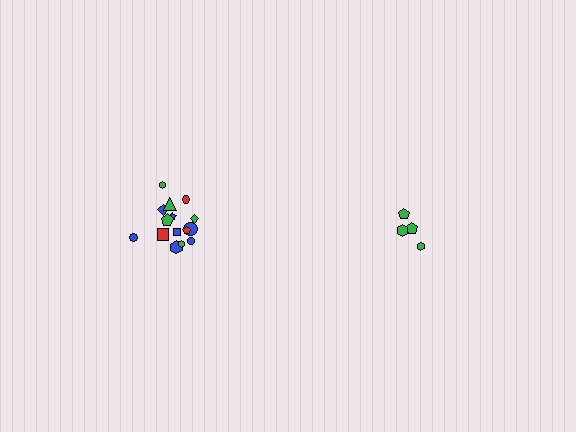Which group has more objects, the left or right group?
The left group.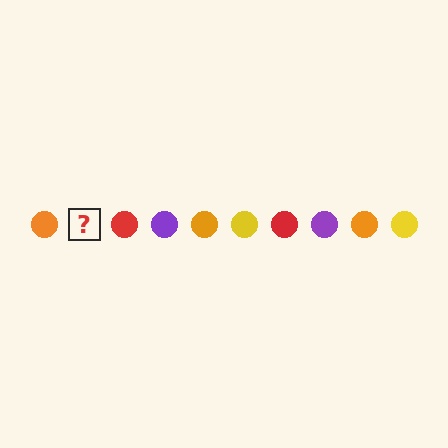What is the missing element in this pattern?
The missing element is a yellow circle.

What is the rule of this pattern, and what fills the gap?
The rule is that the pattern cycles through orange, yellow, red, purple circles. The gap should be filled with a yellow circle.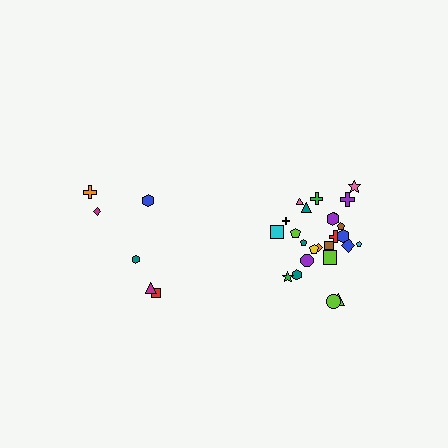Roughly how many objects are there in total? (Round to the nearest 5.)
Roughly 30 objects in total.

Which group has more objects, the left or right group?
The right group.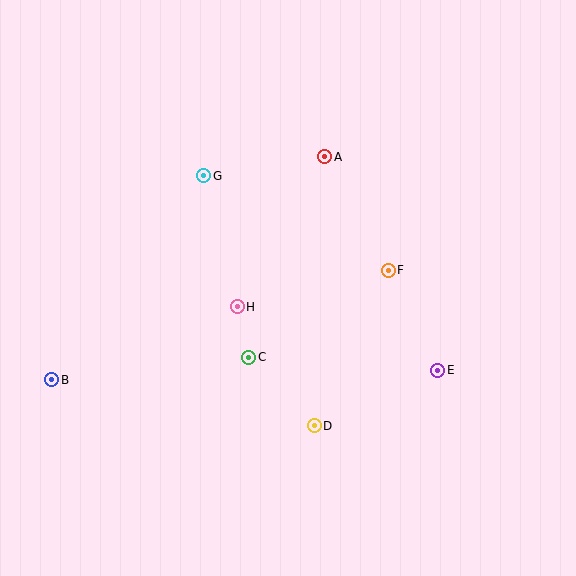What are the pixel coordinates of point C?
Point C is at (249, 357).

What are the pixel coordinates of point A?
Point A is at (325, 157).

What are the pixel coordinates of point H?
Point H is at (237, 307).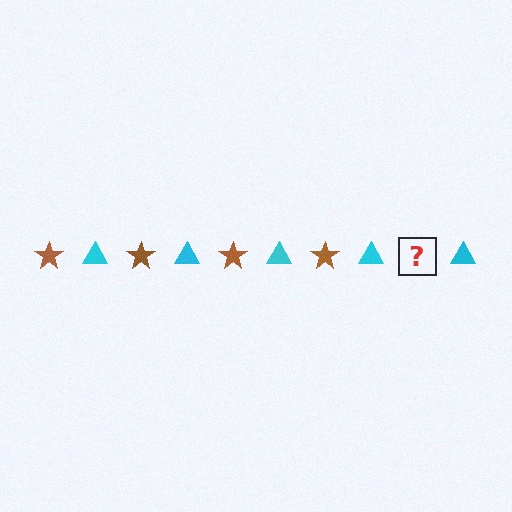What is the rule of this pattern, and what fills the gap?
The rule is that the pattern alternates between brown star and cyan triangle. The gap should be filled with a brown star.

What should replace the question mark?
The question mark should be replaced with a brown star.